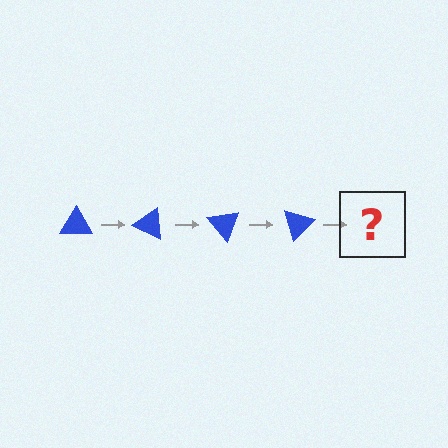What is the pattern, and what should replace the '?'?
The pattern is that the triangle rotates 25 degrees each step. The '?' should be a blue triangle rotated 100 degrees.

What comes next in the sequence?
The next element should be a blue triangle rotated 100 degrees.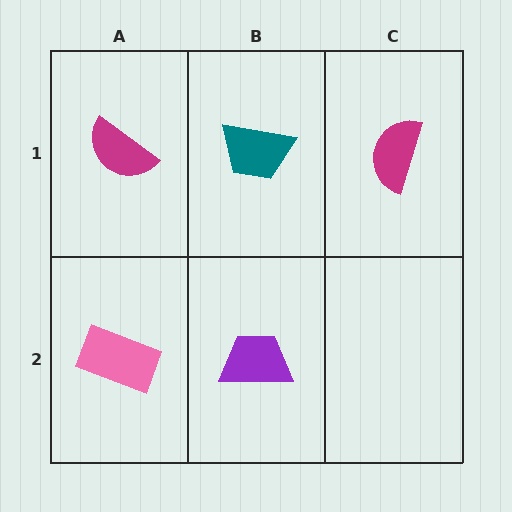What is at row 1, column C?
A magenta semicircle.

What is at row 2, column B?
A purple trapezoid.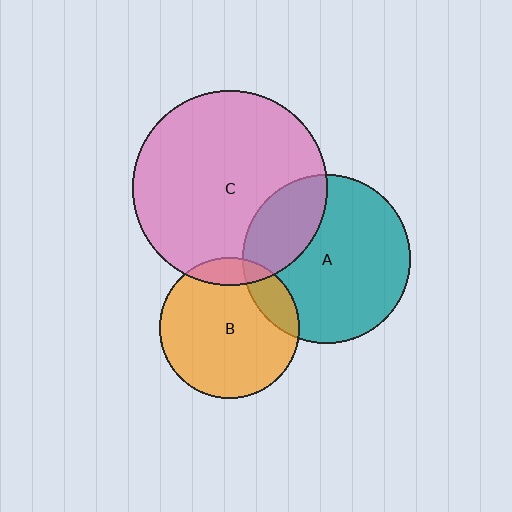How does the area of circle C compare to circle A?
Approximately 1.3 times.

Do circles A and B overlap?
Yes.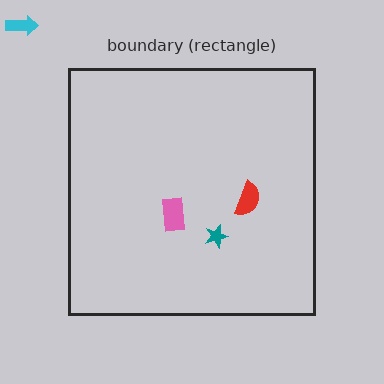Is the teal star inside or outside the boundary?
Inside.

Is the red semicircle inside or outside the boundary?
Inside.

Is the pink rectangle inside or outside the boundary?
Inside.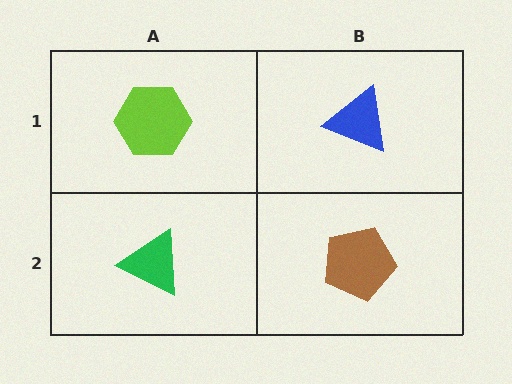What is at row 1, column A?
A lime hexagon.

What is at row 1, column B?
A blue triangle.